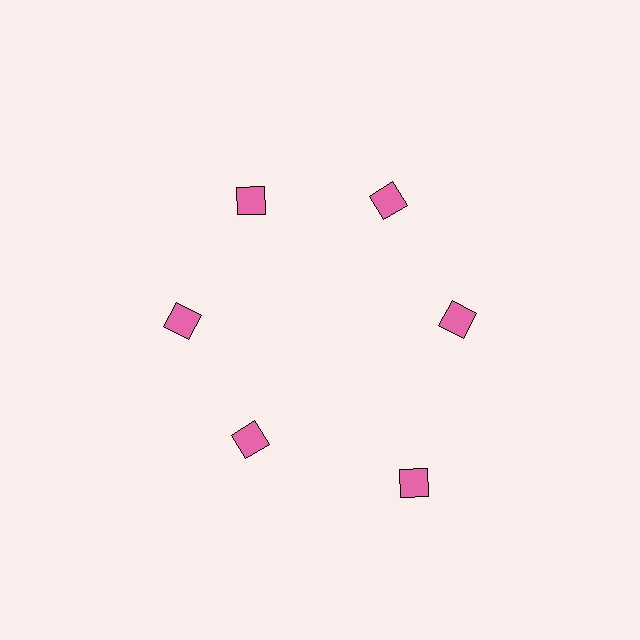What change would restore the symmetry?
The symmetry would be restored by moving it inward, back onto the ring so that all 6 squares sit at equal angles and equal distance from the center.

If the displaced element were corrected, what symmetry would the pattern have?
It would have 6-fold rotational symmetry — the pattern would map onto itself every 60 degrees.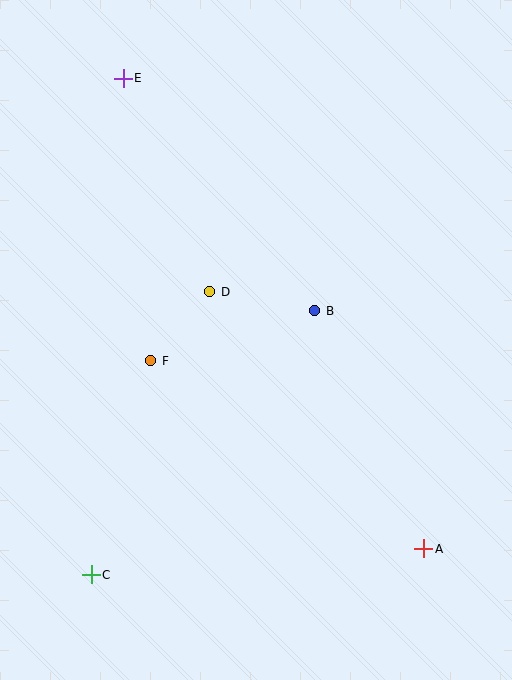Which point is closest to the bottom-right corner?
Point A is closest to the bottom-right corner.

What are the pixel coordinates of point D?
Point D is at (210, 292).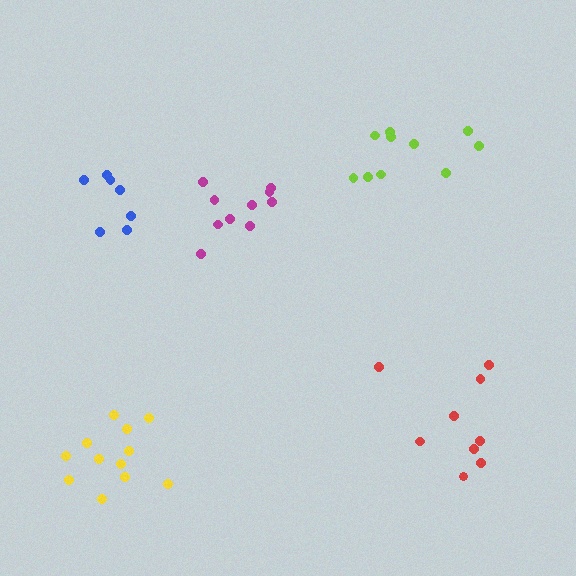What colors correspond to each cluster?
The clusters are colored: magenta, blue, red, lime, yellow.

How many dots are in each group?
Group 1: 10 dots, Group 2: 7 dots, Group 3: 9 dots, Group 4: 10 dots, Group 5: 12 dots (48 total).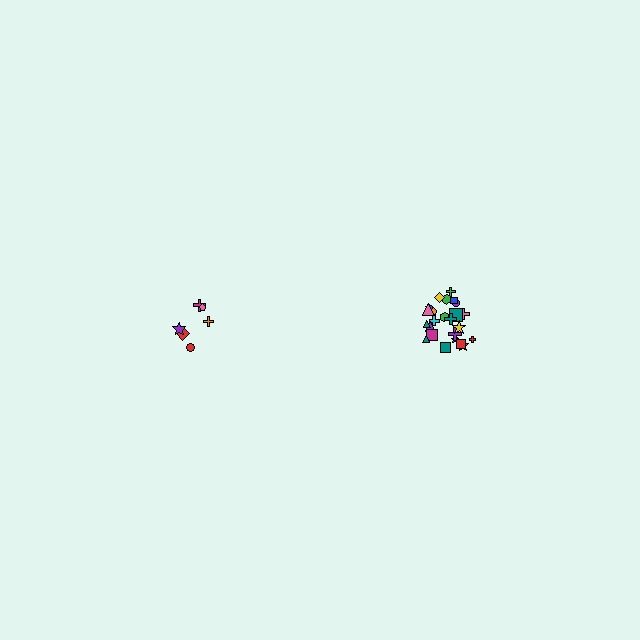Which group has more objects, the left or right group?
The right group.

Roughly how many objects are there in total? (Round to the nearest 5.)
Roughly 30 objects in total.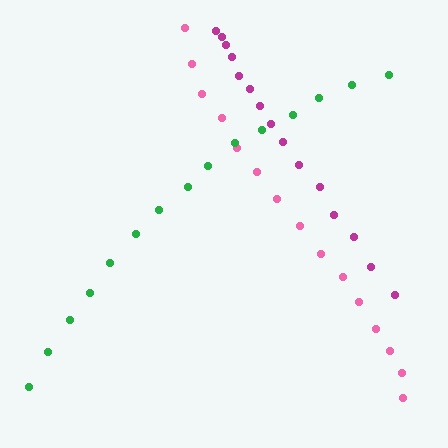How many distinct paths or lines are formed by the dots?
There are 3 distinct paths.